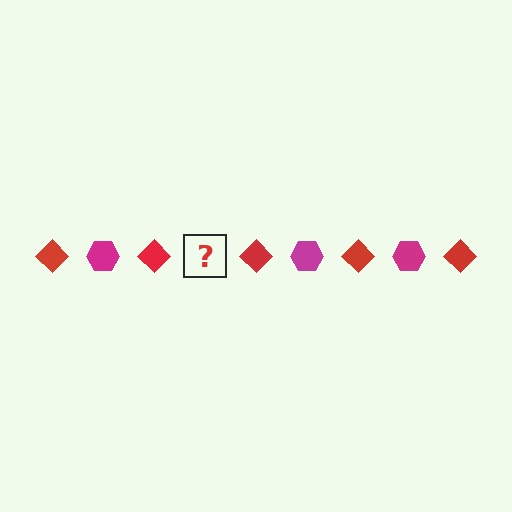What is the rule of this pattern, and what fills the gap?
The rule is that the pattern alternates between red diamond and magenta hexagon. The gap should be filled with a magenta hexagon.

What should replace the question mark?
The question mark should be replaced with a magenta hexagon.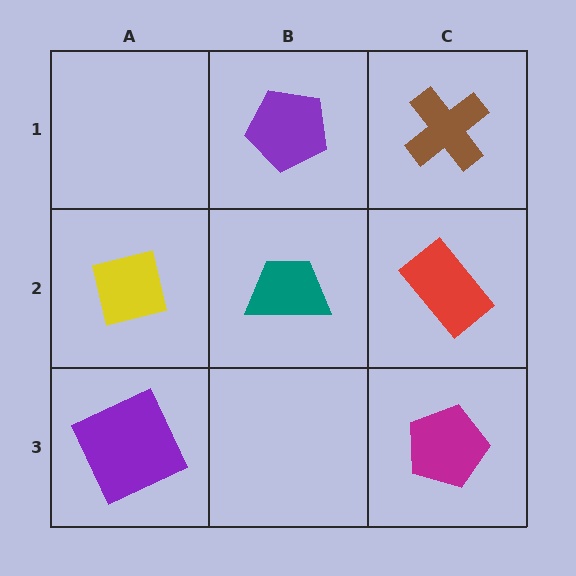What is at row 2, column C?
A red rectangle.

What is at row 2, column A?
A yellow square.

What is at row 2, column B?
A teal trapezoid.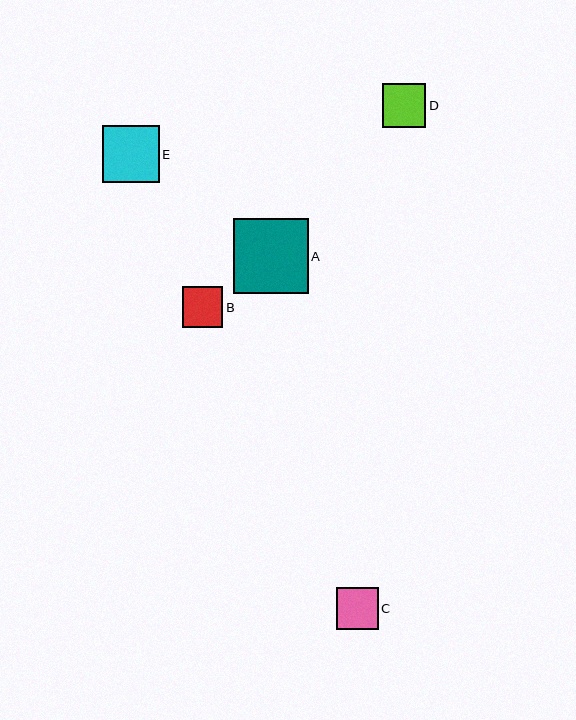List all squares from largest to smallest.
From largest to smallest: A, E, D, C, B.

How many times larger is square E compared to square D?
Square E is approximately 1.3 times the size of square D.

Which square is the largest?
Square A is the largest with a size of approximately 75 pixels.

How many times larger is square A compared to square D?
Square A is approximately 1.7 times the size of square D.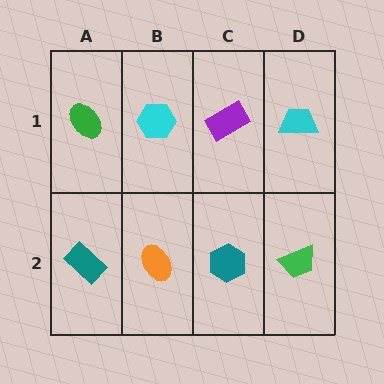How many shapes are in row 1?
4 shapes.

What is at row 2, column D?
A green trapezoid.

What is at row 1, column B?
A cyan hexagon.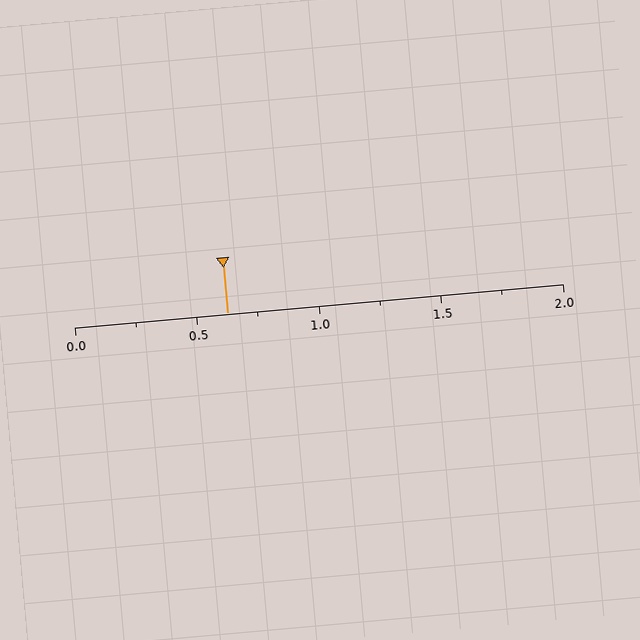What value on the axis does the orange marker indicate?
The marker indicates approximately 0.62.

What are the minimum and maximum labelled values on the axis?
The axis runs from 0.0 to 2.0.